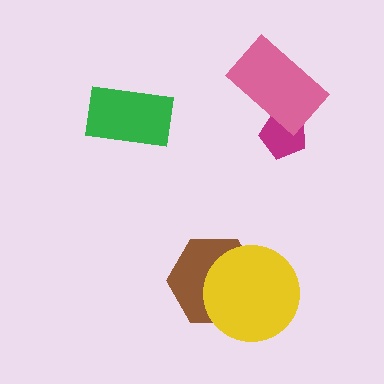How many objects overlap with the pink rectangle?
1 object overlaps with the pink rectangle.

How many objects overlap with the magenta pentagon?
1 object overlaps with the magenta pentagon.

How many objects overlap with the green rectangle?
0 objects overlap with the green rectangle.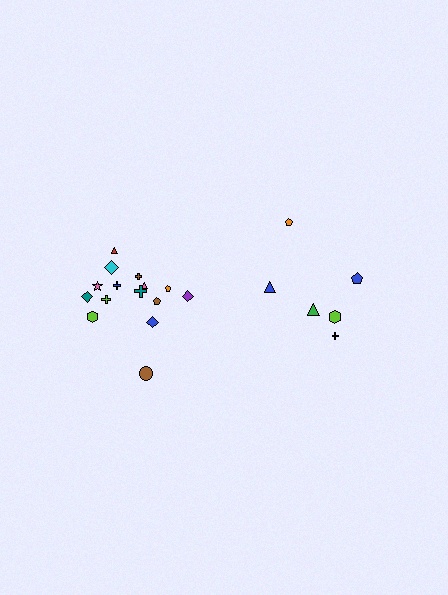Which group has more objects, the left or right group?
The left group.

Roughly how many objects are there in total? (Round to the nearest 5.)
Roughly 20 objects in total.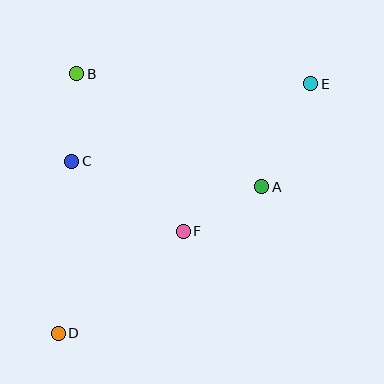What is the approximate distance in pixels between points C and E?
The distance between C and E is approximately 251 pixels.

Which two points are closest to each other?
Points B and C are closest to each other.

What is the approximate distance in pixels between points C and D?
The distance between C and D is approximately 172 pixels.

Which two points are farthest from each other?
Points D and E are farthest from each other.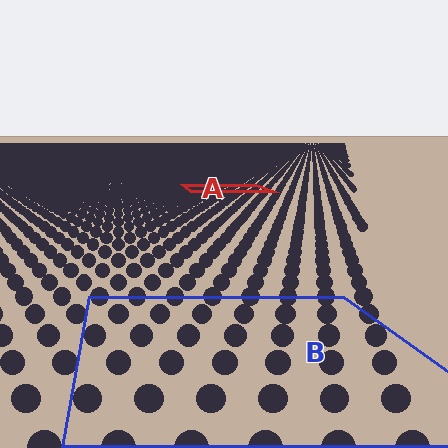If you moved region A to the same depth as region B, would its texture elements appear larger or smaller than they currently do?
They would appear larger. At a closer depth, the same texture elements are projected at a bigger on-screen size.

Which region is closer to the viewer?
Region B is closer. The texture elements there are larger and more spread out.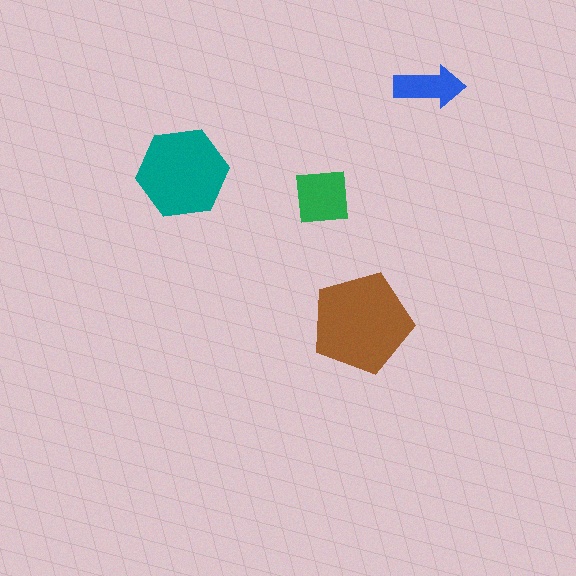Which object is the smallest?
The blue arrow.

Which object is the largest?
The brown pentagon.